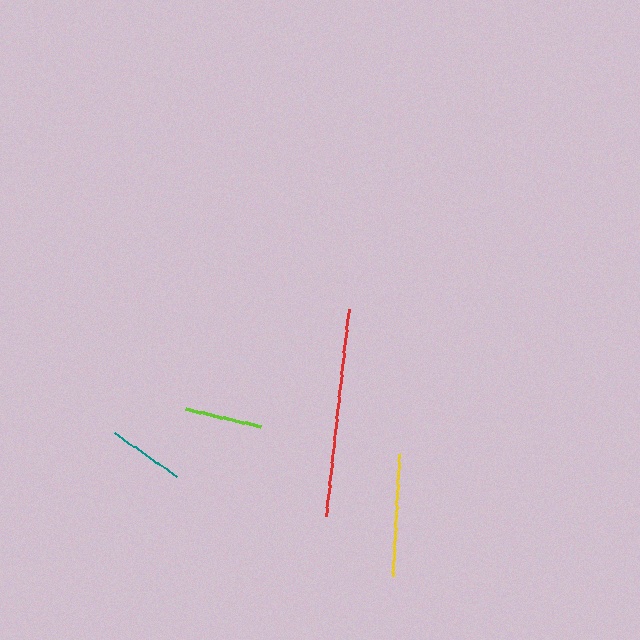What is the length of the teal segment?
The teal segment is approximately 75 pixels long.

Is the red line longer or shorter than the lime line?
The red line is longer than the lime line.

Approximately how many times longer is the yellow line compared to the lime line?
The yellow line is approximately 1.6 times the length of the lime line.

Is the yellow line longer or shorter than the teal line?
The yellow line is longer than the teal line.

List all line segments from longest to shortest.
From longest to shortest: red, yellow, lime, teal.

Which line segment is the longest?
The red line is the longest at approximately 208 pixels.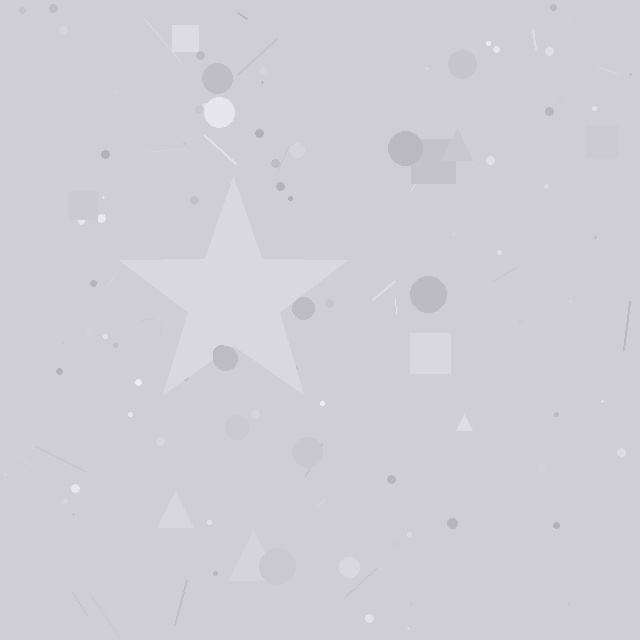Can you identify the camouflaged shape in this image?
The camouflaged shape is a star.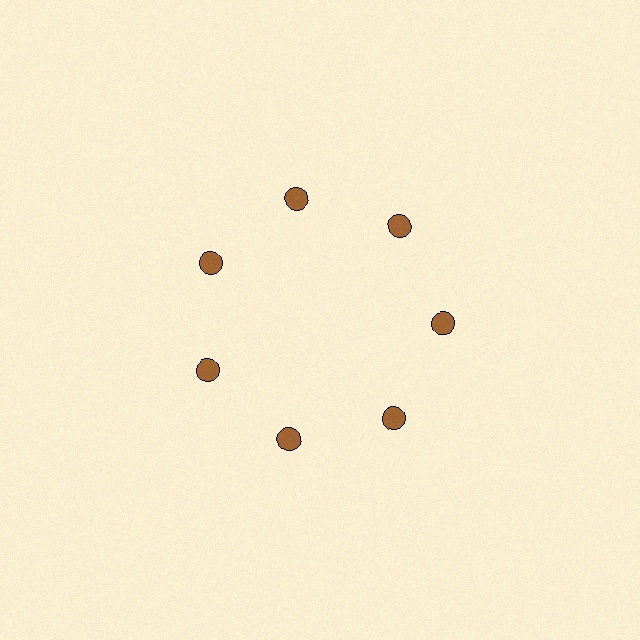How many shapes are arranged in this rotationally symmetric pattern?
There are 7 shapes, arranged in 7 groups of 1.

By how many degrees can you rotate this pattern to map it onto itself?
The pattern maps onto itself every 51 degrees of rotation.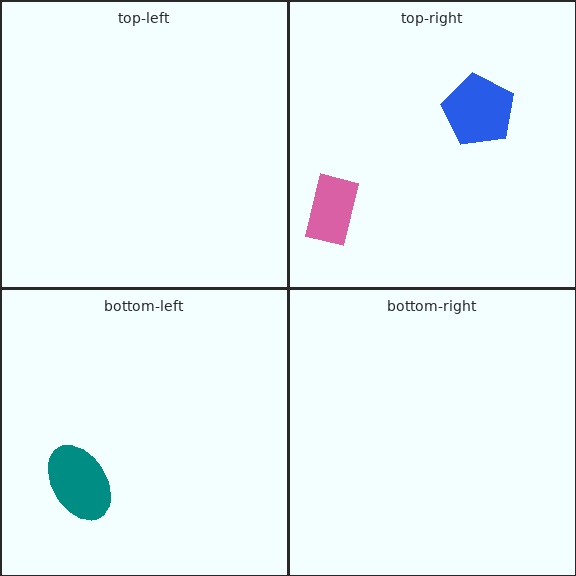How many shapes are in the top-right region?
2.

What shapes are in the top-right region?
The blue pentagon, the pink rectangle.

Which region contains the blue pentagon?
The top-right region.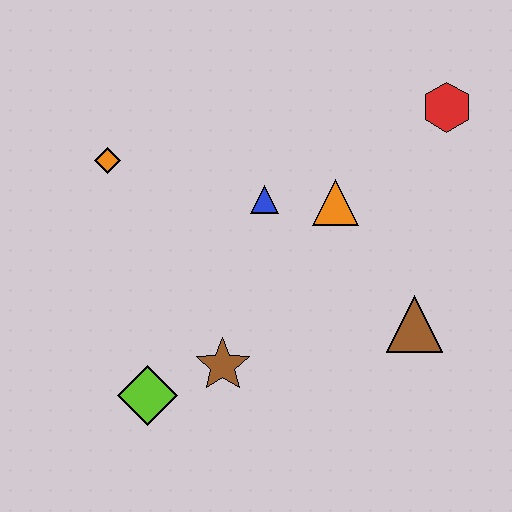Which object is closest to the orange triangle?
The blue triangle is closest to the orange triangle.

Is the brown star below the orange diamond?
Yes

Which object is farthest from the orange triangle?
The lime diamond is farthest from the orange triangle.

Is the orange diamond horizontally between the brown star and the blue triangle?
No